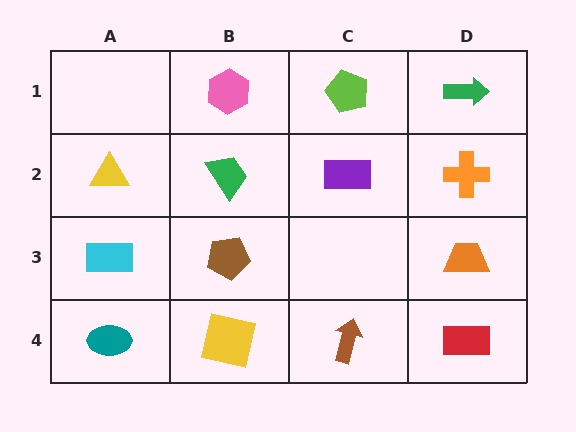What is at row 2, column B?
A green trapezoid.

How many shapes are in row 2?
4 shapes.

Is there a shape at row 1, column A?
No, that cell is empty.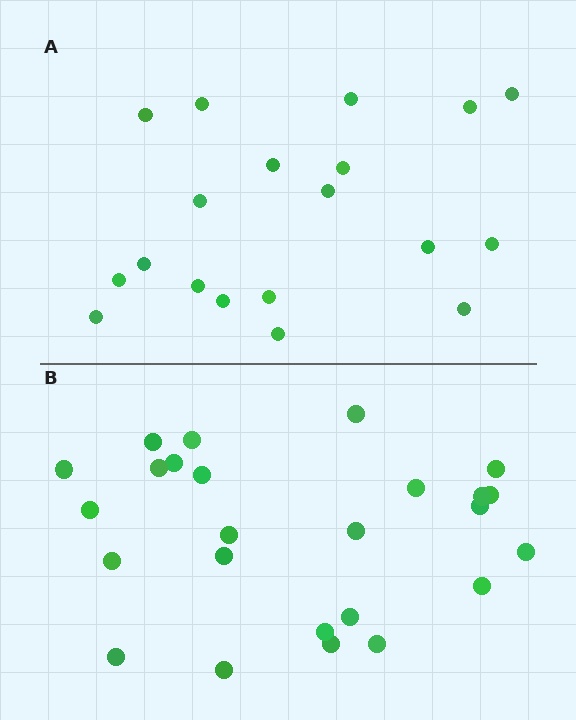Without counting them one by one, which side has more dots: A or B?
Region B (the bottom region) has more dots.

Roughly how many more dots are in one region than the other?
Region B has about 6 more dots than region A.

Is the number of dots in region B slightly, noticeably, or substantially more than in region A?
Region B has noticeably more, but not dramatically so. The ratio is roughly 1.3 to 1.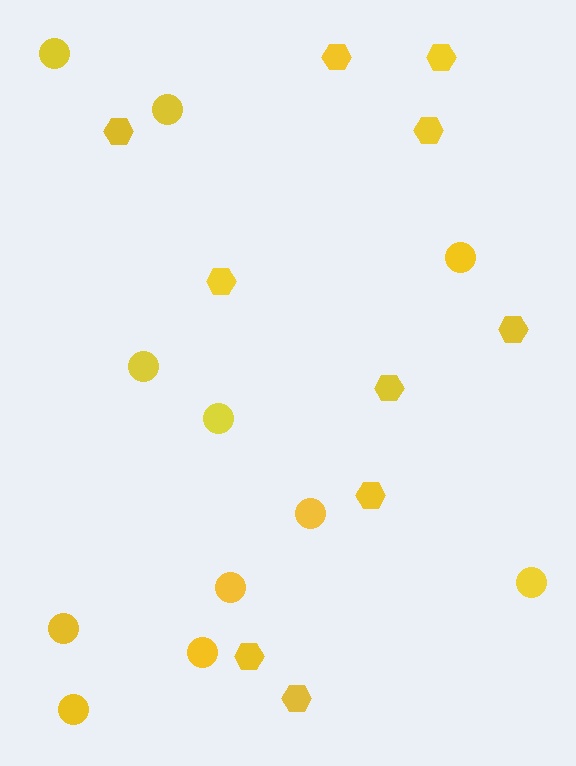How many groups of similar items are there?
There are 2 groups: one group of circles (11) and one group of hexagons (10).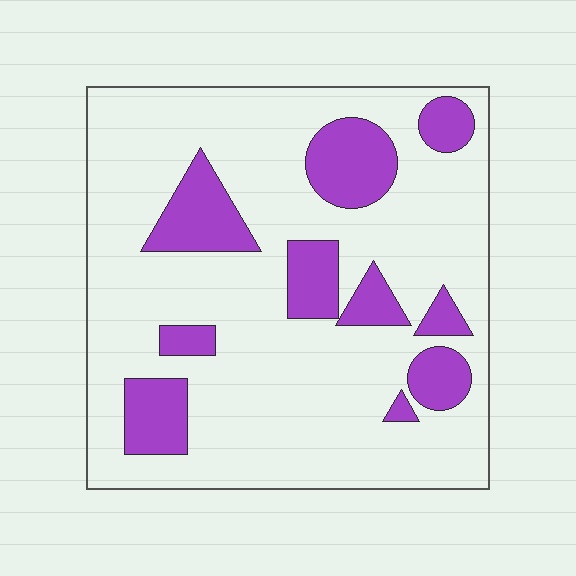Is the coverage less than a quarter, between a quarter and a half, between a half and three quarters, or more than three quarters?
Less than a quarter.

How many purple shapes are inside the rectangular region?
10.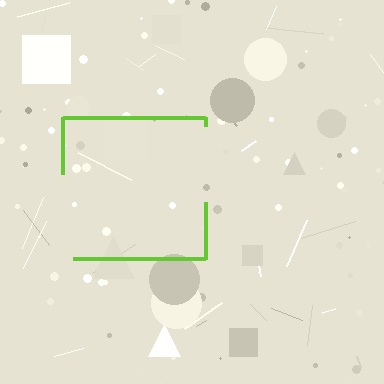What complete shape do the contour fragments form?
The contour fragments form a square.